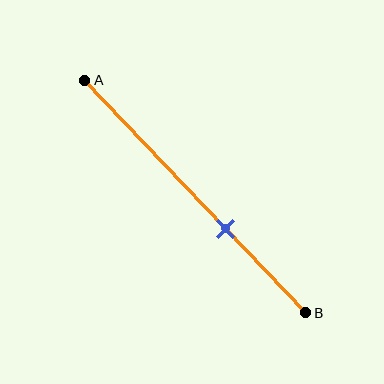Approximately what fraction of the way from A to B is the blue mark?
The blue mark is approximately 65% of the way from A to B.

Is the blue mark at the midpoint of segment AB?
No, the mark is at about 65% from A, not at the 50% midpoint.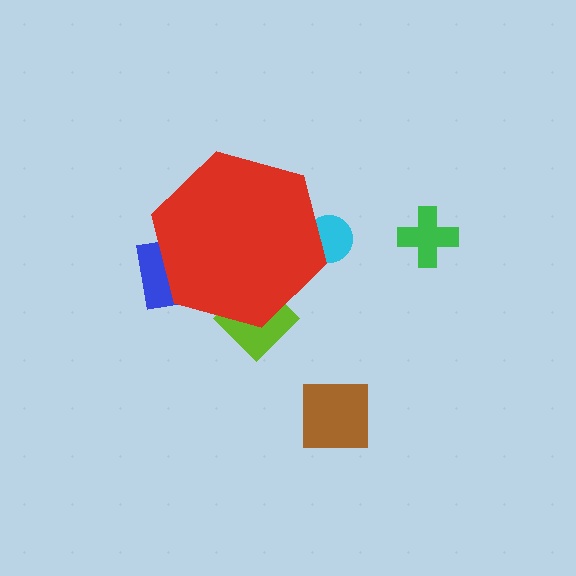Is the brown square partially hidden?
No, the brown square is fully visible.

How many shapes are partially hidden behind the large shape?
3 shapes are partially hidden.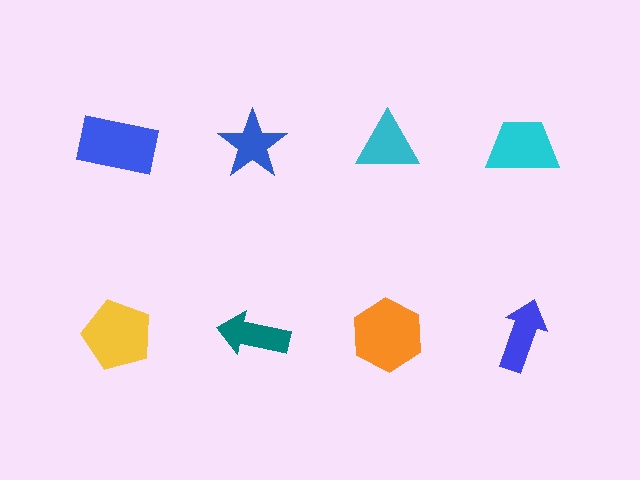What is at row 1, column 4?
A cyan trapezoid.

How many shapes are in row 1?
4 shapes.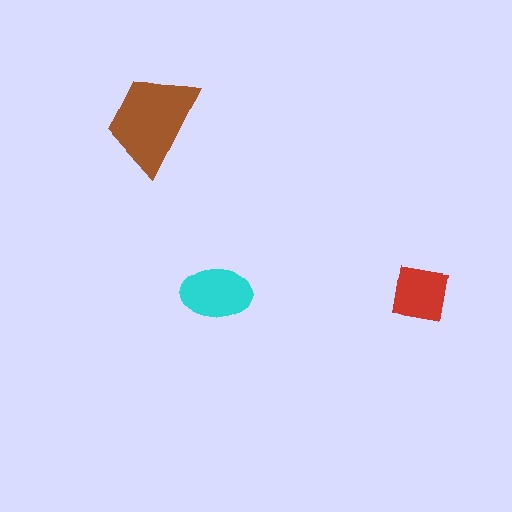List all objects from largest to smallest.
The brown trapezoid, the cyan ellipse, the red square.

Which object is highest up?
The brown trapezoid is topmost.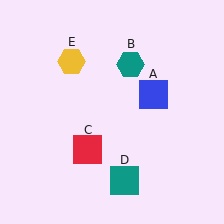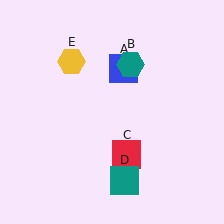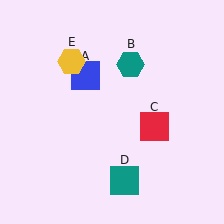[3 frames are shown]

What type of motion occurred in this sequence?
The blue square (object A), red square (object C) rotated counterclockwise around the center of the scene.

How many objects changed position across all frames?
2 objects changed position: blue square (object A), red square (object C).